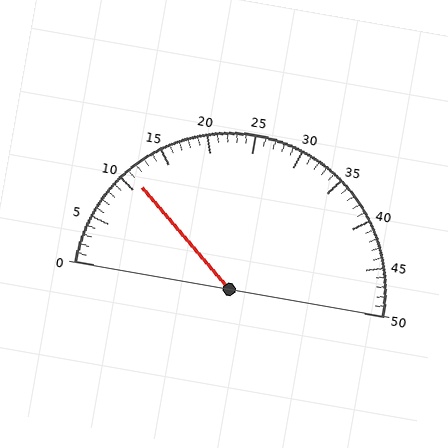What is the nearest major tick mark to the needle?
The nearest major tick mark is 10.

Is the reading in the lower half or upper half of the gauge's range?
The reading is in the lower half of the range (0 to 50).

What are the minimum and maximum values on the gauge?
The gauge ranges from 0 to 50.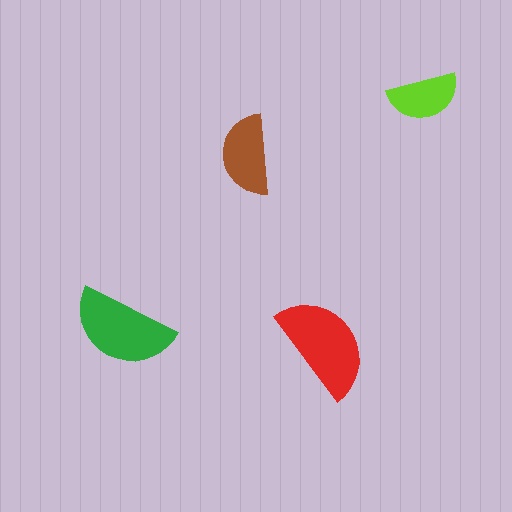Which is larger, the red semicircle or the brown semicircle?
The red one.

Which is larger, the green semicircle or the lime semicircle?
The green one.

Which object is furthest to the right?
The lime semicircle is rightmost.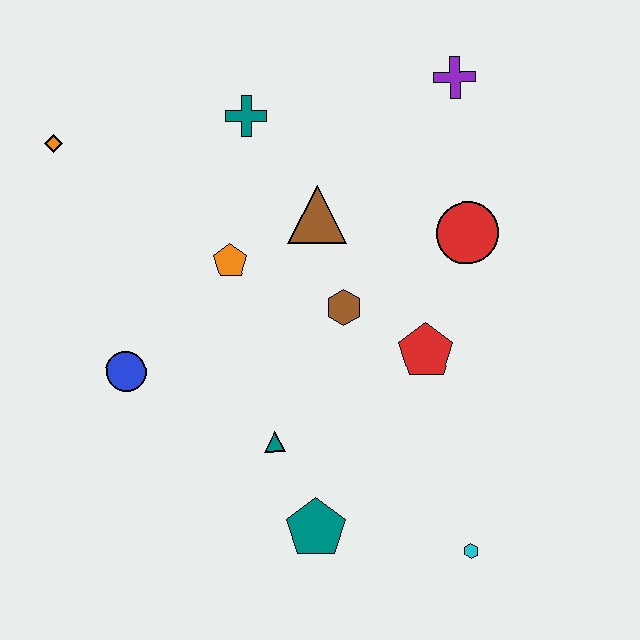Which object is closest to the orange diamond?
The teal cross is closest to the orange diamond.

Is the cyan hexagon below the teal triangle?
Yes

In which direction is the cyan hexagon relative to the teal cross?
The cyan hexagon is below the teal cross.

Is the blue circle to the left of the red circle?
Yes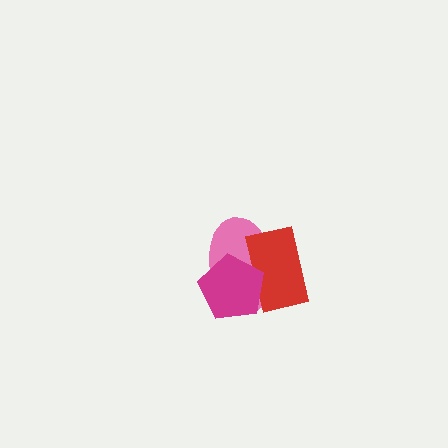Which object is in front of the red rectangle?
The magenta pentagon is in front of the red rectangle.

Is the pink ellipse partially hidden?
Yes, it is partially covered by another shape.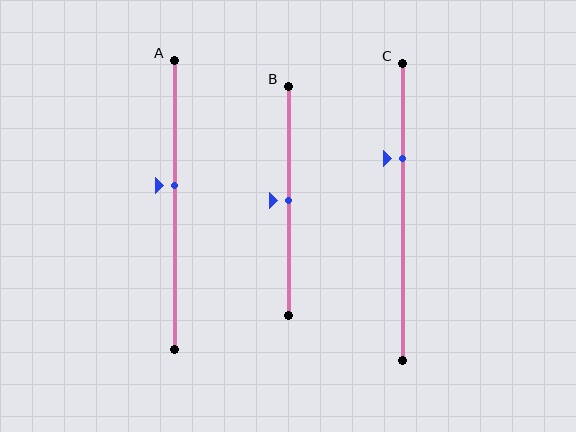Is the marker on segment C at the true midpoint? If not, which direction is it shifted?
No, the marker on segment C is shifted upward by about 18% of the segment length.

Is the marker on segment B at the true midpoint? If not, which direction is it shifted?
Yes, the marker on segment B is at the true midpoint.